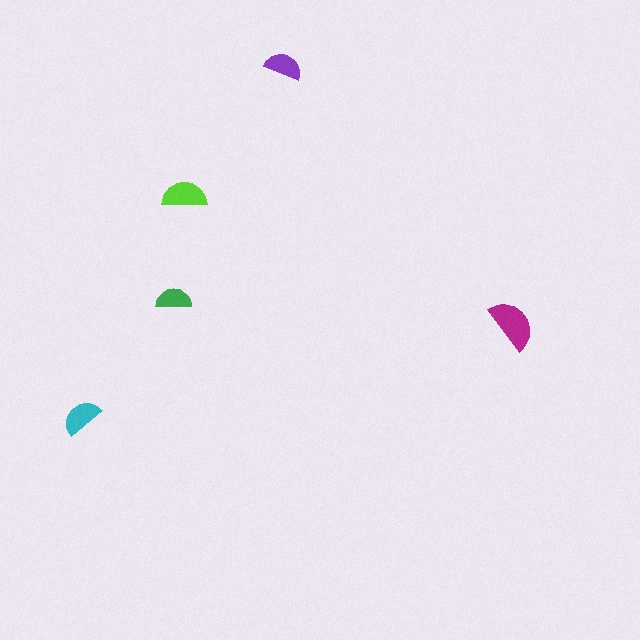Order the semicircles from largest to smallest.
the magenta one, the lime one, the cyan one, the purple one, the green one.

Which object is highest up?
The purple semicircle is topmost.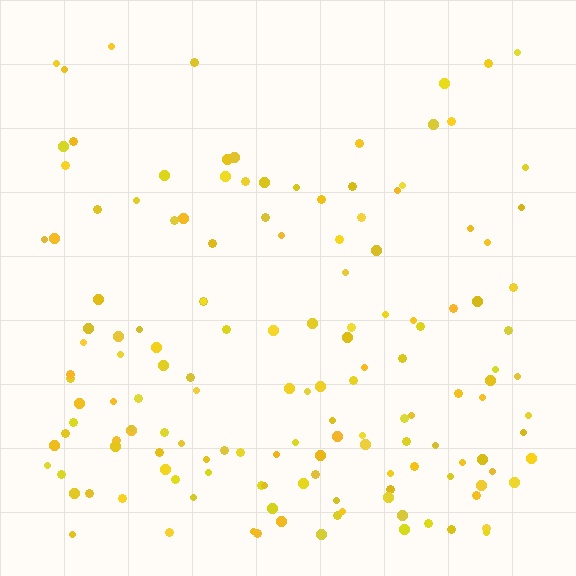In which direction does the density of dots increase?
From top to bottom, with the bottom side densest.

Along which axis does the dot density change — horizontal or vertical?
Vertical.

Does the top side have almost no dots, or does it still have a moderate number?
Still a moderate number, just noticeably fewer than the bottom.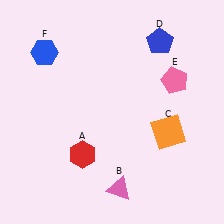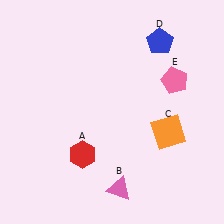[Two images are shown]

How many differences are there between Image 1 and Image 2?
There is 1 difference between the two images.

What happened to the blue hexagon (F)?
The blue hexagon (F) was removed in Image 2. It was in the top-left area of Image 1.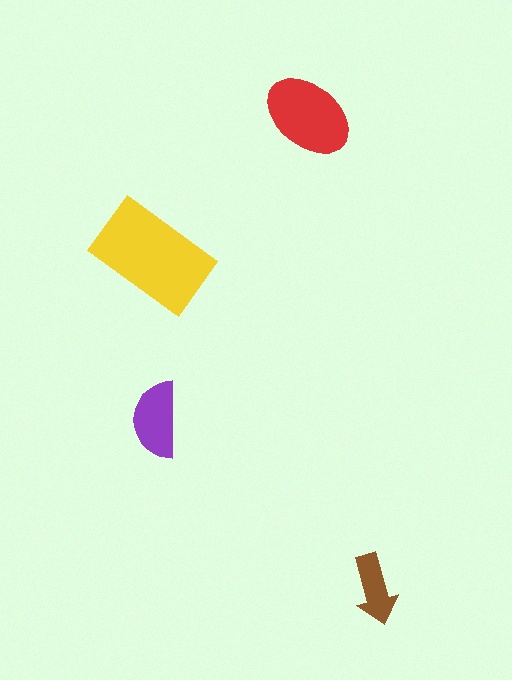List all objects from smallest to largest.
The brown arrow, the purple semicircle, the red ellipse, the yellow rectangle.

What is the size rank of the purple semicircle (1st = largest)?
3rd.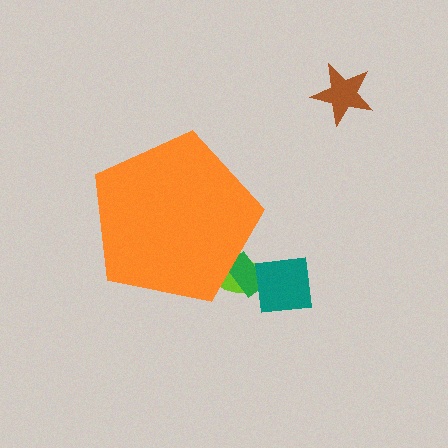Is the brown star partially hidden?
No, the brown star is fully visible.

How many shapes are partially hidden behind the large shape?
2 shapes are partially hidden.